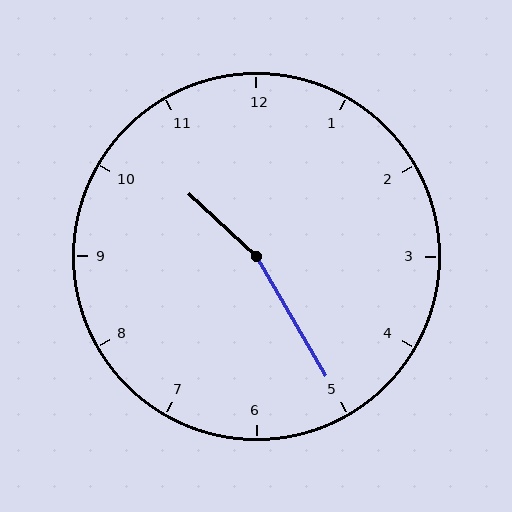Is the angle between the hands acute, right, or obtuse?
It is obtuse.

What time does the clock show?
10:25.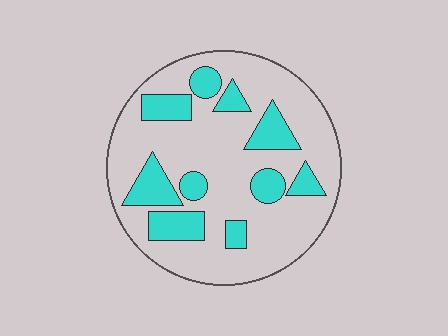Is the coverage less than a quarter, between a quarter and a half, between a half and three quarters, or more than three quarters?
Between a quarter and a half.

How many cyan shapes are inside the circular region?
10.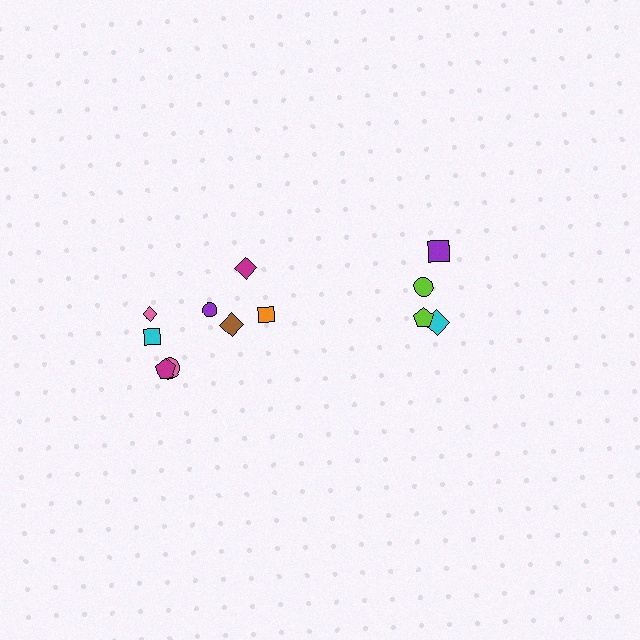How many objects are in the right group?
There are 4 objects.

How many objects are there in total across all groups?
There are 12 objects.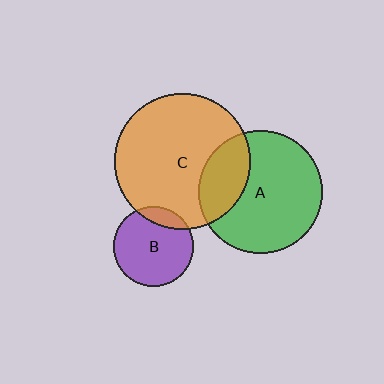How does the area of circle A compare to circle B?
Approximately 2.4 times.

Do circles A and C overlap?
Yes.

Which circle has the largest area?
Circle C (orange).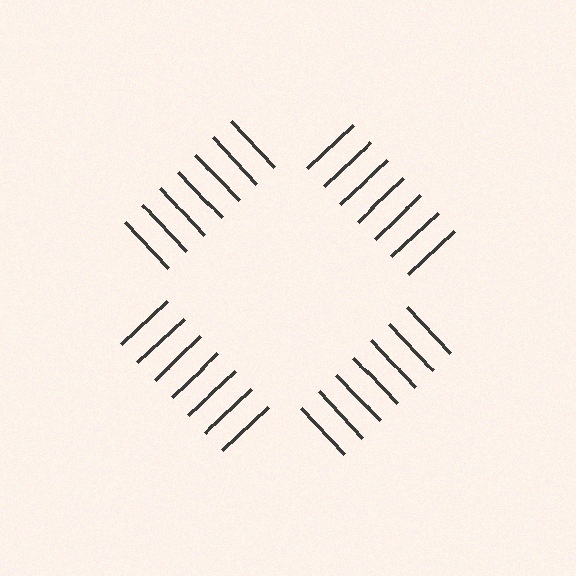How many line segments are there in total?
28 — 7 along each of the 4 edges.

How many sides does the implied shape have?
4 sides — the line-ends trace a square.